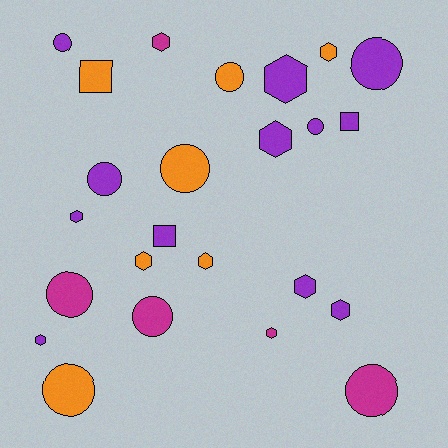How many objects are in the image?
There are 24 objects.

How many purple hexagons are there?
There are 6 purple hexagons.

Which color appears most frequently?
Purple, with 12 objects.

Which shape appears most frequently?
Hexagon, with 11 objects.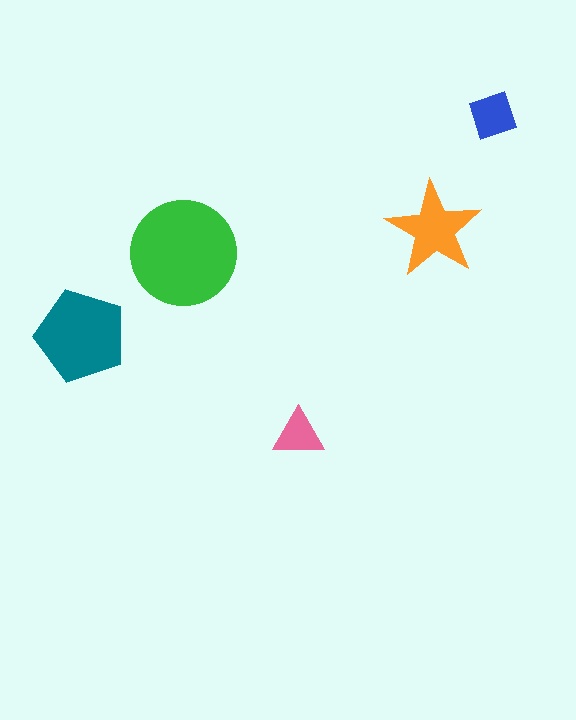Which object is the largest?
The green circle.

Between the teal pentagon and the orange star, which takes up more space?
The teal pentagon.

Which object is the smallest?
The pink triangle.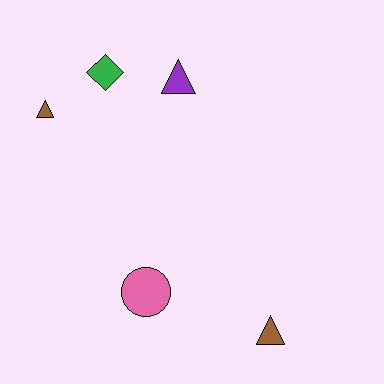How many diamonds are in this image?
There is 1 diamond.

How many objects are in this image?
There are 5 objects.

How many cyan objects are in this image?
There are no cyan objects.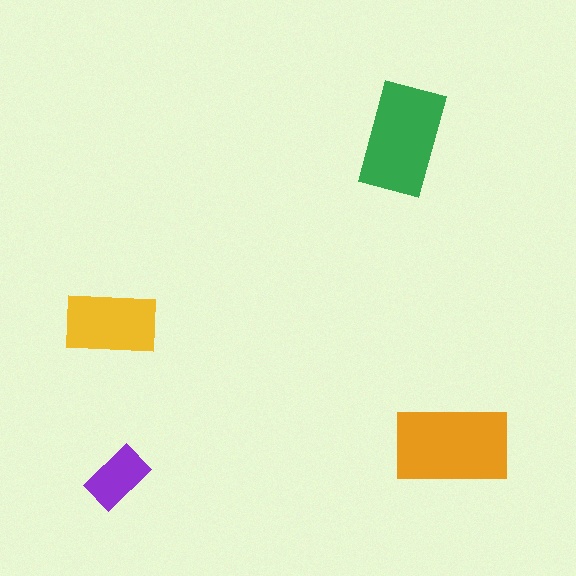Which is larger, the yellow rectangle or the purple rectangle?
The yellow one.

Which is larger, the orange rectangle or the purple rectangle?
The orange one.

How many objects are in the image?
There are 4 objects in the image.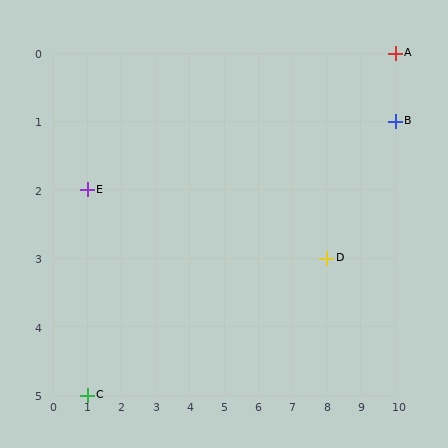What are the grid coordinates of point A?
Point A is at grid coordinates (10, 0).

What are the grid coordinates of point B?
Point B is at grid coordinates (10, 1).